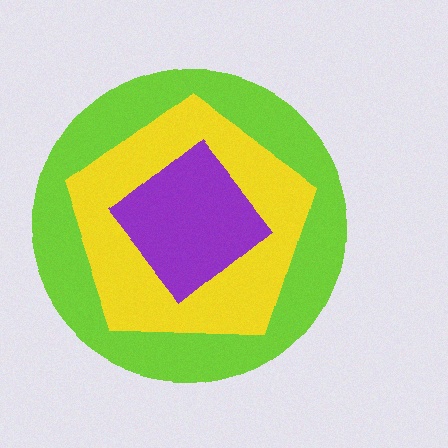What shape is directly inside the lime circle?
The yellow pentagon.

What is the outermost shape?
The lime circle.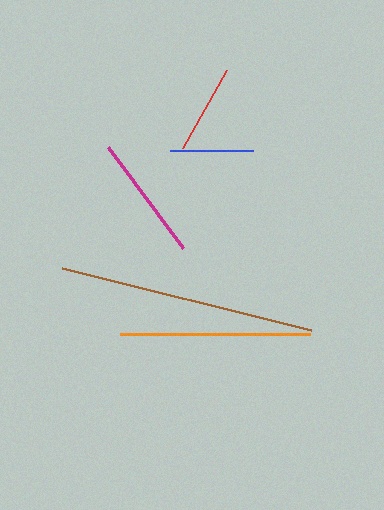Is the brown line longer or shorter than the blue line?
The brown line is longer than the blue line.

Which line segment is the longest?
The brown line is the longest at approximately 257 pixels.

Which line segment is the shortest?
The blue line is the shortest at approximately 84 pixels.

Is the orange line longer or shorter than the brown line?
The brown line is longer than the orange line.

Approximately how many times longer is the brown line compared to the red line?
The brown line is approximately 2.9 times the length of the red line.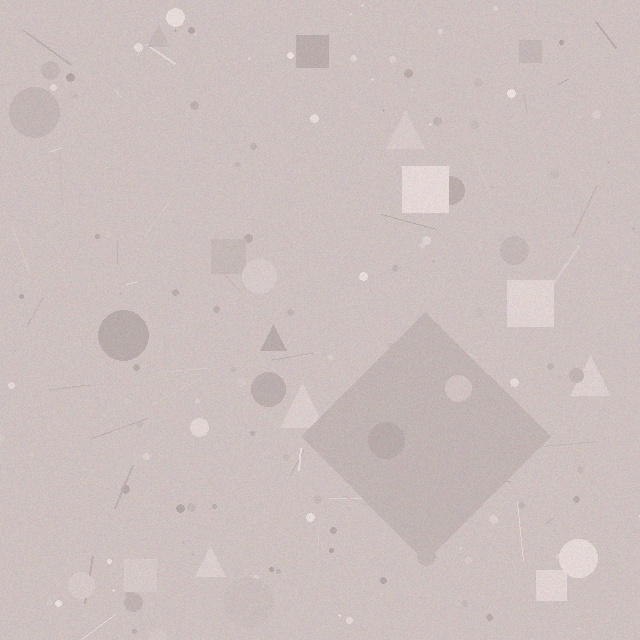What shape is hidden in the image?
A diamond is hidden in the image.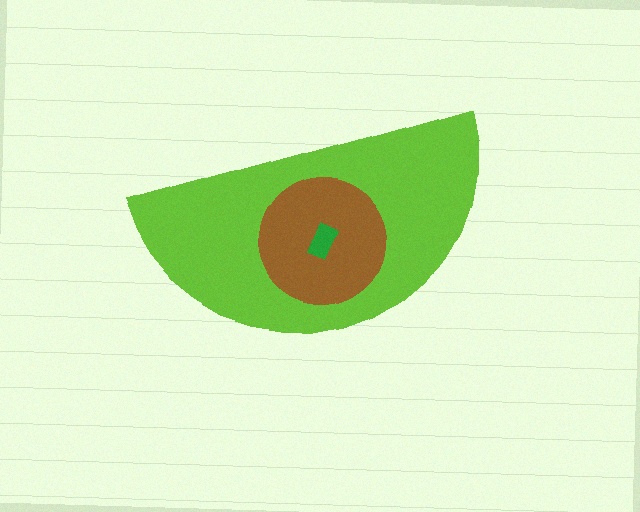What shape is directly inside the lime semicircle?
The brown circle.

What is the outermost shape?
The lime semicircle.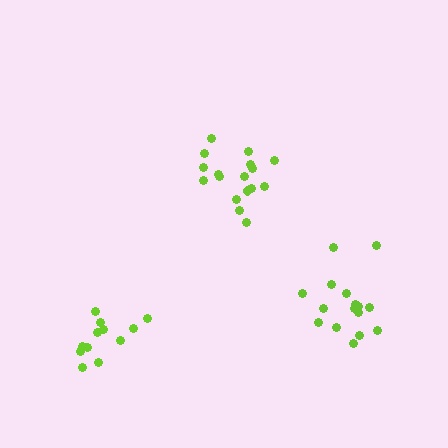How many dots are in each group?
Group 1: 17 dots, Group 2: 17 dots, Group 3: 12 dots (46 total).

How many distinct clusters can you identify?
There are 3 distinct clusters.